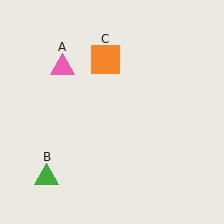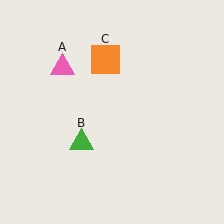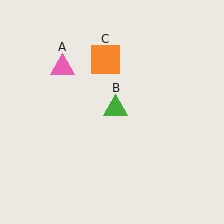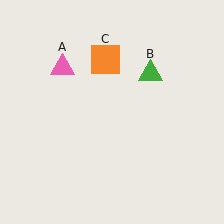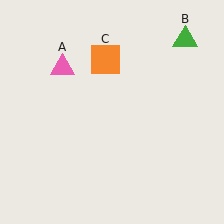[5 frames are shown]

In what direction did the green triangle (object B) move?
The green triangle (object B) moved up and to the right.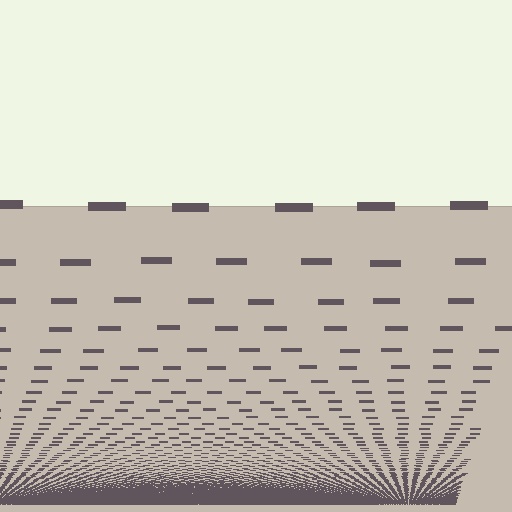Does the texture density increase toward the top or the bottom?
Density increases toward the bottom.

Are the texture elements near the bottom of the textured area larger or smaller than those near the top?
Smaller. The gradient is inverted — elements near the bottom are smaller and denser.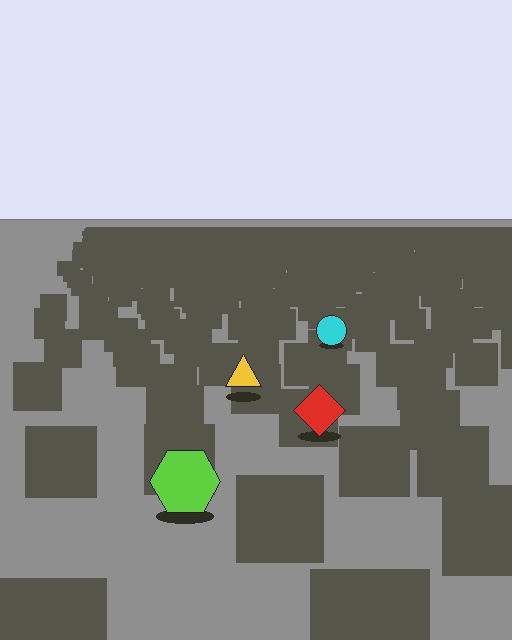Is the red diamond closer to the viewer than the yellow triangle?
Yes. The red diamond is closer — you can tell from the texture gradient: the ground texture is coarser near it.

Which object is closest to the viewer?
The lime hexagon is closest. The texture marks near it are larger and more spread out.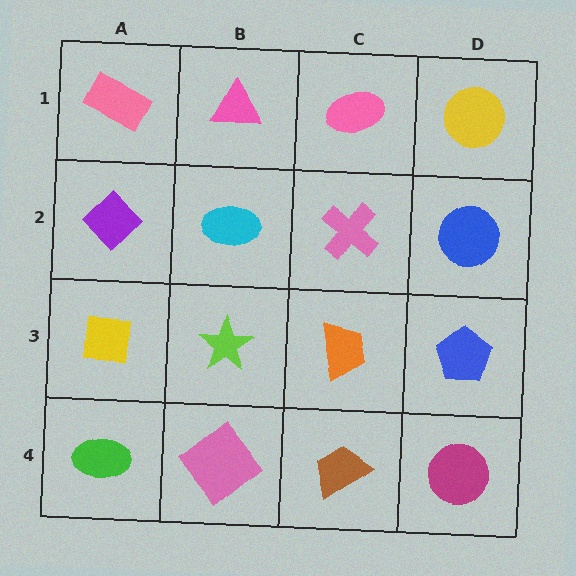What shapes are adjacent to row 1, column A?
A purple diamond (row 2, column A), a pink triangle (row 1, column B).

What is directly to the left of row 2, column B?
A purple diamond.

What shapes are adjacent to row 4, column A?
A yellow square (row 3, column A), a pink diamond (row 4, column B).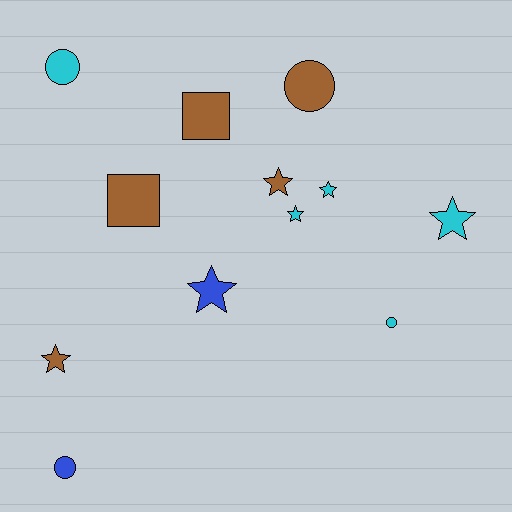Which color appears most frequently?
Brown, with 5 objects.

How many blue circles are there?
There is 1 blue circle.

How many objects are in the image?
There are 12 objects.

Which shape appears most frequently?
Star, with 6 objects.